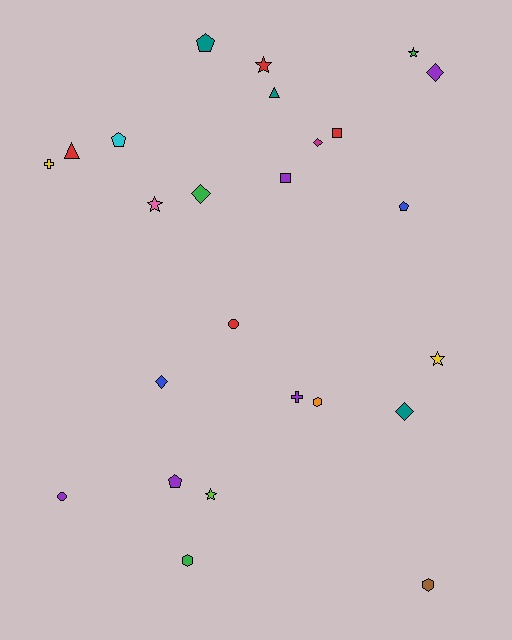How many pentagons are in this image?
There are 4 pentagons.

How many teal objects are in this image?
There are 3 teal objects.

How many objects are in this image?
There are 25 objects.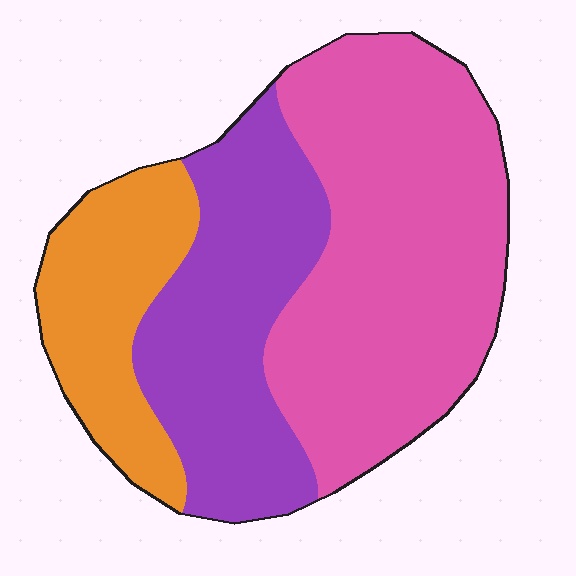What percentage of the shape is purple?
Purple takes up between a sixth and a third of the shape.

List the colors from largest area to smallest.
From largest to smallest: pink, purple, orange.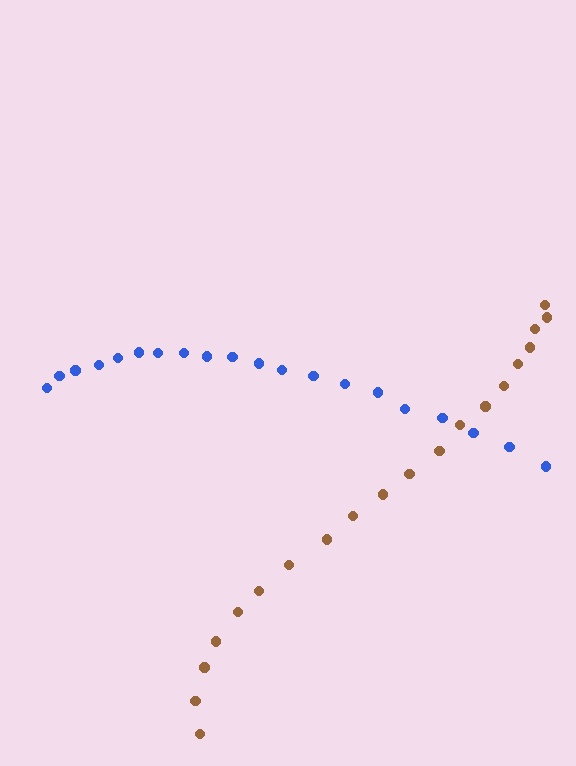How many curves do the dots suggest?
There are 2 distinct paths.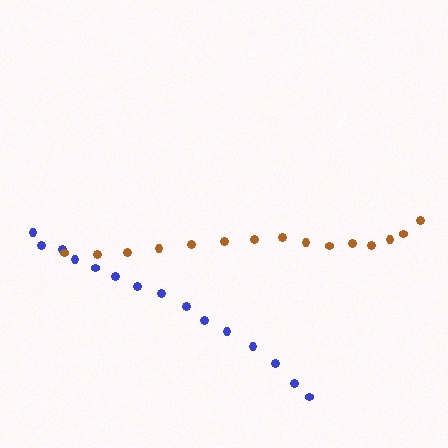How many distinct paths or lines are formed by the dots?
There are 2 distinct paths.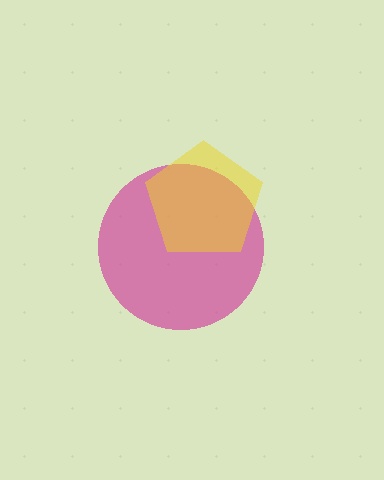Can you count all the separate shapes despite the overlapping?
Yes, there are 2 separate shapes.